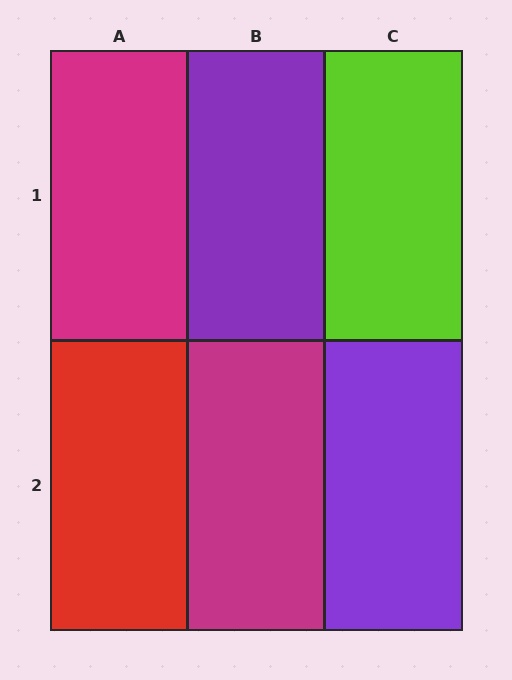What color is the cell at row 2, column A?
Red.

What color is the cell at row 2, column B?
Magenta.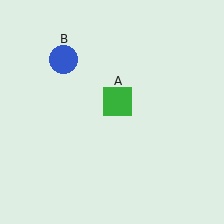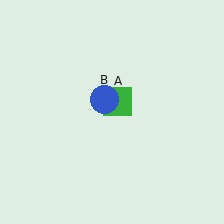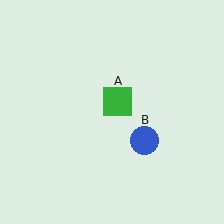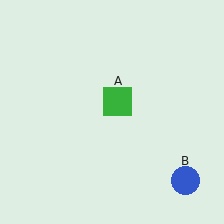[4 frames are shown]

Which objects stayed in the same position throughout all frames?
Green square (object A) remained stationary.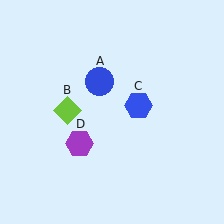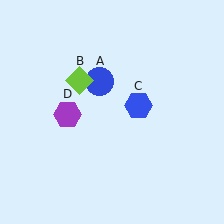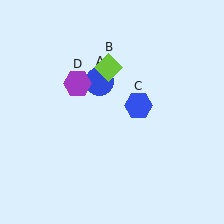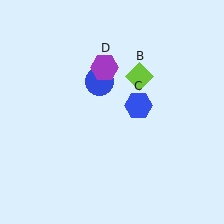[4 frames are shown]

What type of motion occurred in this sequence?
The lime diamond (object B), purple hexagon (object D) rotated clockwise around the center of the scene.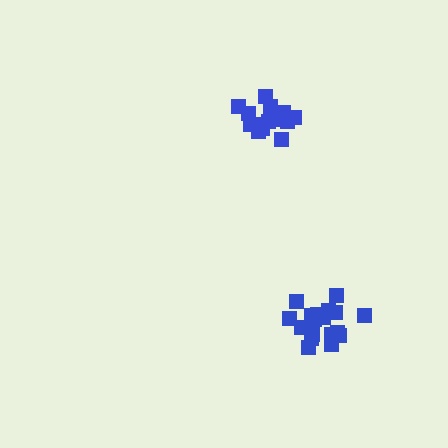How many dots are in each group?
Group 1: 19 dots, Group 2: 15 dots (34 total).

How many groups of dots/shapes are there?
There are 2 groups.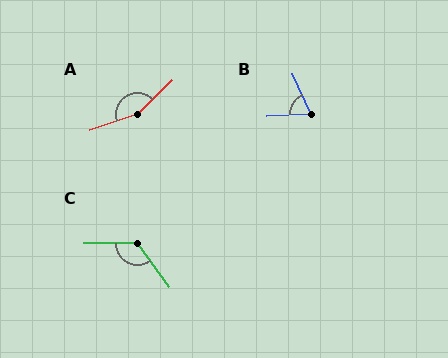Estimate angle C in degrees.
Approximately 127 degrees.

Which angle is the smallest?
B, at approximately 68 degrees.